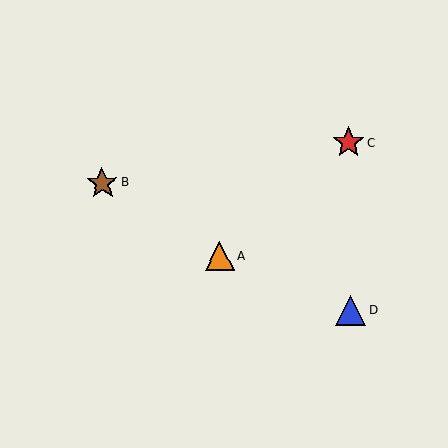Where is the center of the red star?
The center of the red star is at (348, 143).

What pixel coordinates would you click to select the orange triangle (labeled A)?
Click at (219, 256) to select the orange triangle A.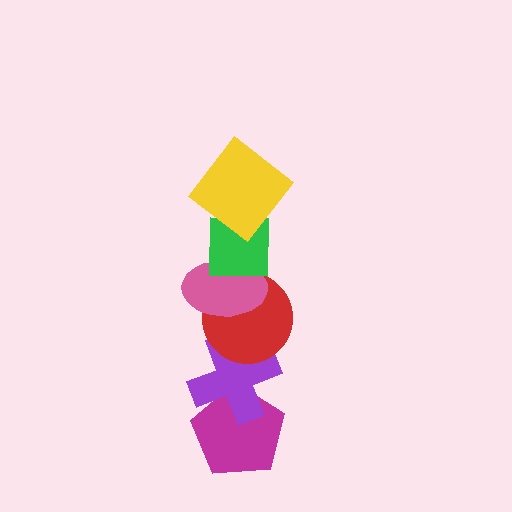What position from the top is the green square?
The green square is 2nd from the top.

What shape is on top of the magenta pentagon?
The purple cross is on top of the magenta pentagon.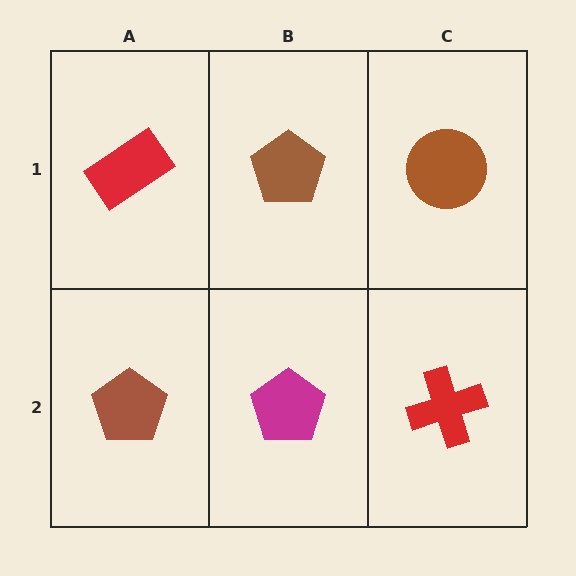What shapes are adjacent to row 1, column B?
A magenta pentagon (row 2, column B), a red rectangle (row 1, column A), a brown circle (row 1, column C).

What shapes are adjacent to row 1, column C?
A red cross (row 2, column C), a brown pentagon (row 1, column B).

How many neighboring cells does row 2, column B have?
3.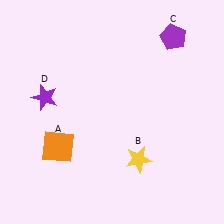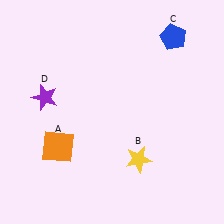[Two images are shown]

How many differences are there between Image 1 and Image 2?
There is 1 difference between the two images.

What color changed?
The pentagon (C) changed from purple in Image 1 to blue in Image 2.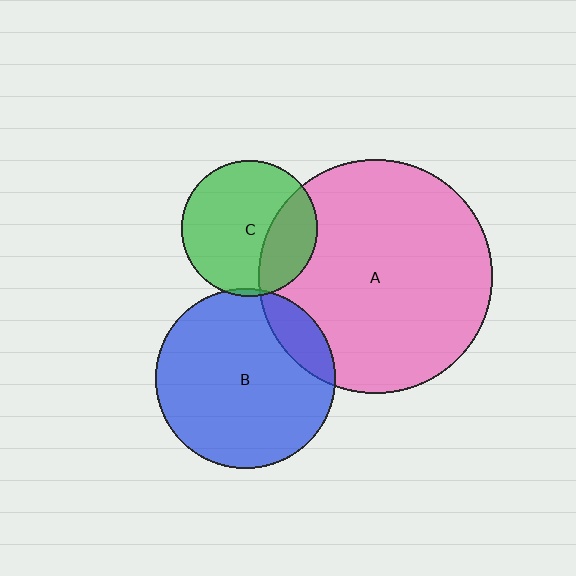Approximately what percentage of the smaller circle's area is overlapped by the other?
Approximately 30%.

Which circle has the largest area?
Circle A (pink).